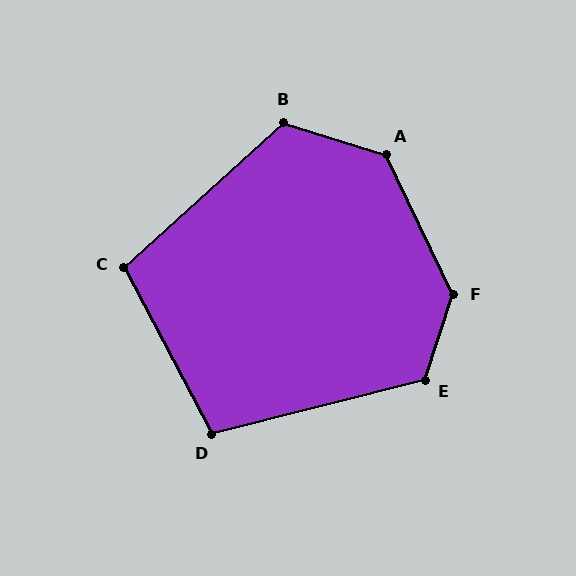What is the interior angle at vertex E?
Approximately 122 degrees (obtuse).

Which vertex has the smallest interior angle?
D, at approximately 103 degrees.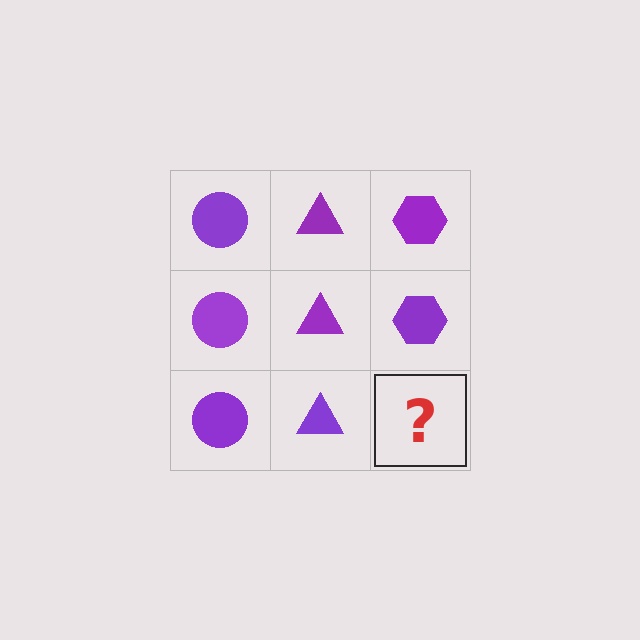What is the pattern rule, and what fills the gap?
The rule is that each column has a consistent shape. The gap should be filled with a purple hexagon.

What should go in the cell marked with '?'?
The missing cell should contain a purple hexagon.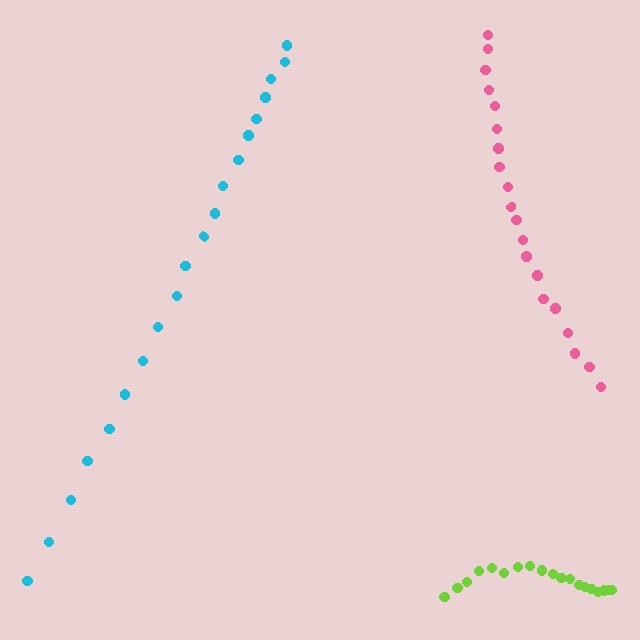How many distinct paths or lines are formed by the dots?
There are 3 distinct paths.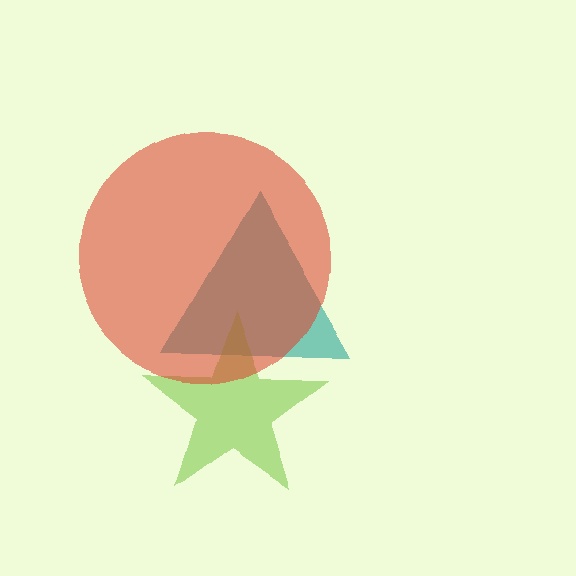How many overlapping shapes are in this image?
There are 3 overlapping shapes in the image.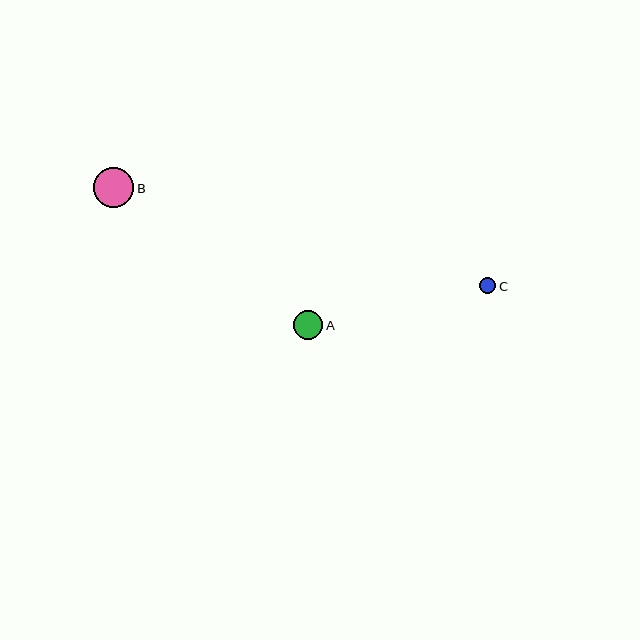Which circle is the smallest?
Circle C is the smallest with a size of approximately 16 pixels.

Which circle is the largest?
Circle B is the largest with a size of approximately 41 pixels.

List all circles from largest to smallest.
From largest to smallest: B, A, C.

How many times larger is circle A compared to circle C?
Circle A is approximately 1.8 times the size of circle C.